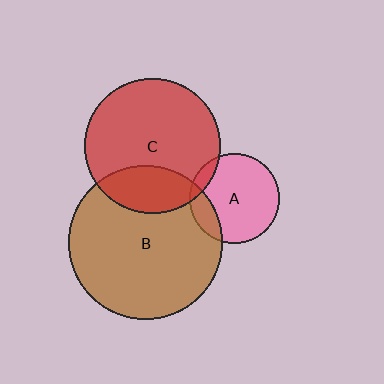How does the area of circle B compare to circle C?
Approximately 1.3 times.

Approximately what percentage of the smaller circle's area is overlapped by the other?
Approximately 25%.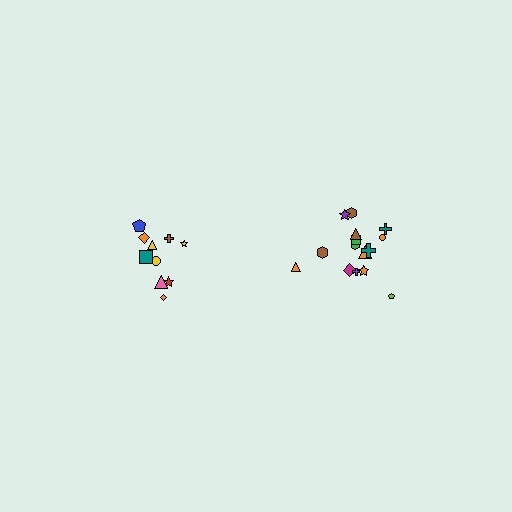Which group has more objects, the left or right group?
The right group.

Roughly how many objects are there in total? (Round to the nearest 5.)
Roughly 25 objects in total.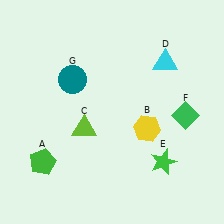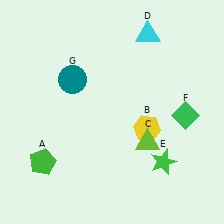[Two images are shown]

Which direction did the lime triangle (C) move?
The lime triangle (C) moved right.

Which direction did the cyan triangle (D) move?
The cyan triangle (D) moved up.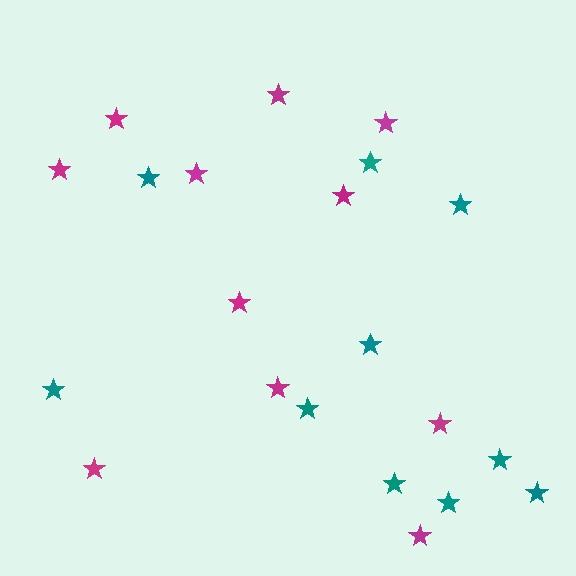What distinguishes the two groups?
There are 2 groups: one group of magenta stars (11) and one group of teal stars (10).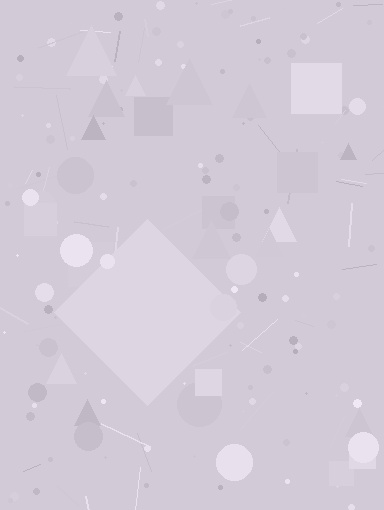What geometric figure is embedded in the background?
A diamond is embedded in the background.